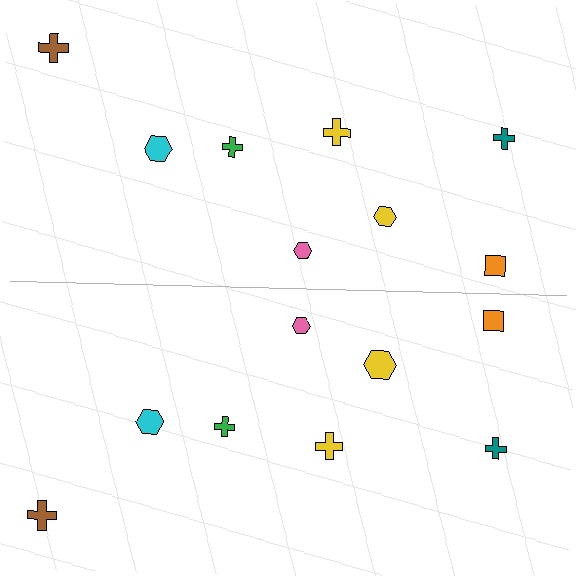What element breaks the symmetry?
The yellow hexagon on the bottom side has a different size than its mirror counterpart.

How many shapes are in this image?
There are 16 shapes in this image.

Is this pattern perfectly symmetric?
No, the pattern is not perfectly symmetric. The yellow hexagon on the bottom side has a different size than its mirror counterpart.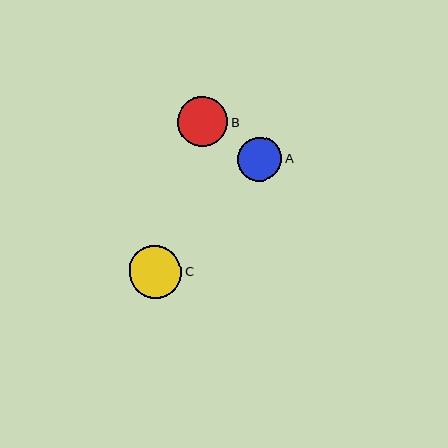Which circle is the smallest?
Circle A is the smallest with a size of approximately 44 pixels.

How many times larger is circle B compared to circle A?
Circle B is approximately 1.1 times the size of circle A.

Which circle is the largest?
Circle C is the largest with a size of approximately 53 pixels.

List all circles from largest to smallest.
From largest to smallest: C, B, A.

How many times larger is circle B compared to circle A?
Circle B is approximately 1.1 times the size of circle A.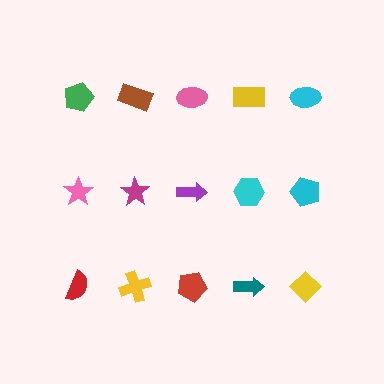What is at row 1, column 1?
A green pentagon.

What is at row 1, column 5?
A cyan ellipse.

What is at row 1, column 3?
A pink ellipse.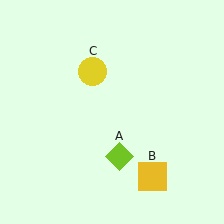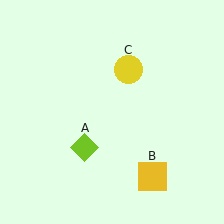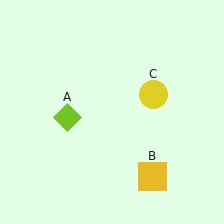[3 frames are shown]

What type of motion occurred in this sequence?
The lime diamond (object A), yellow circle (object C) rotated clockwise around the center of the scene.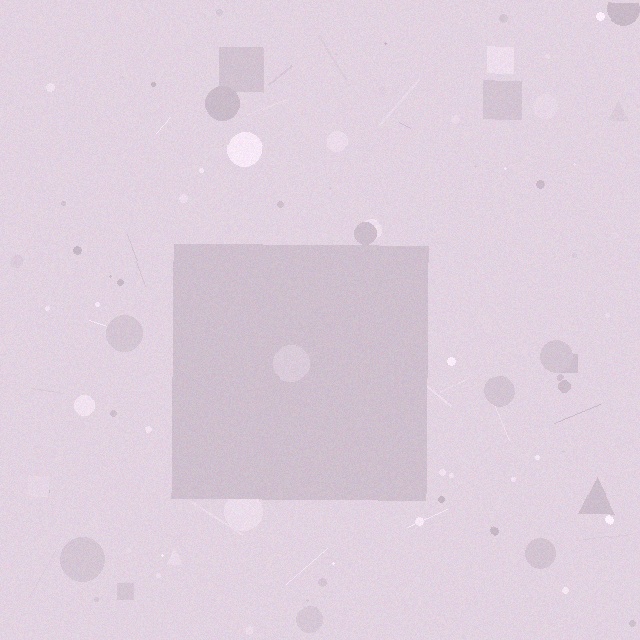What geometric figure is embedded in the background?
A square is embedded in the background.